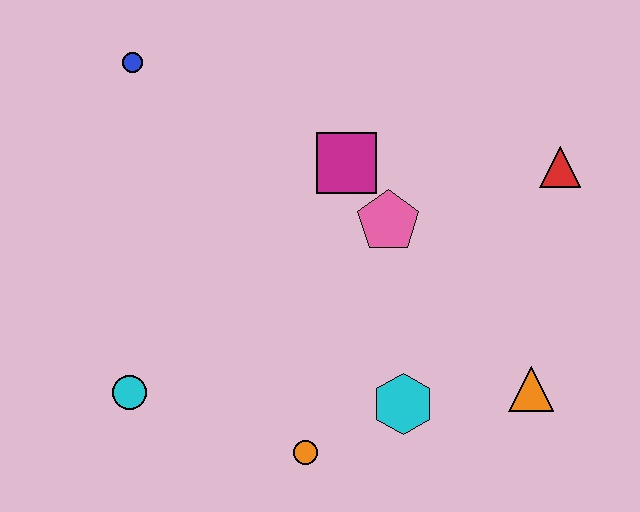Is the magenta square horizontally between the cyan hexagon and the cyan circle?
Yes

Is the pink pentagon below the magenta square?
Yes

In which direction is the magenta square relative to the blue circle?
The magenta square is to the right of the blue circle.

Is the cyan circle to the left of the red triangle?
Yes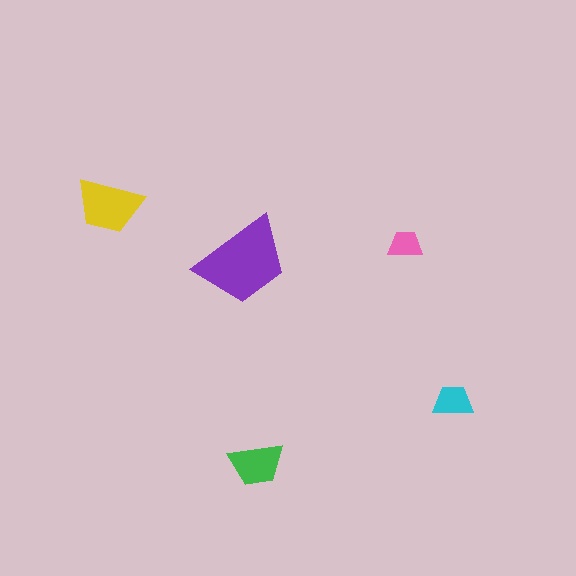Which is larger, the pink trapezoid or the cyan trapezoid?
The cyan one.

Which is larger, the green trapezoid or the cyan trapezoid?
The green one.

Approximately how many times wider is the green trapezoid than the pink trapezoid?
About 1.5 times wider.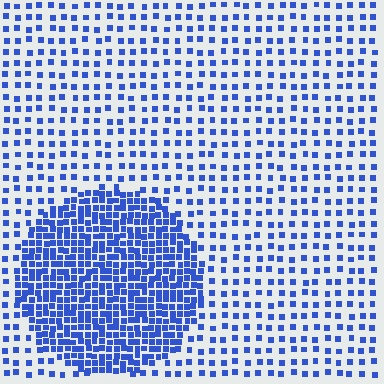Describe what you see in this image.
The image contains small blue elements arranged at two different densities. A circle-shaped region is visible where the elements are more densely packed than the surrounding area.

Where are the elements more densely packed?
The elements are more densely packed inside the circle boundary.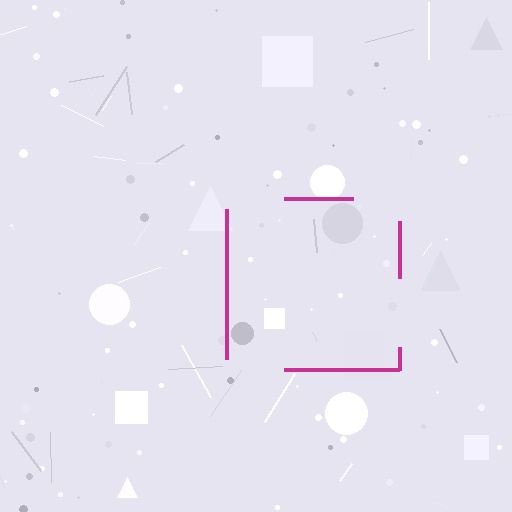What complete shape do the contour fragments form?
The contour fragments form a square.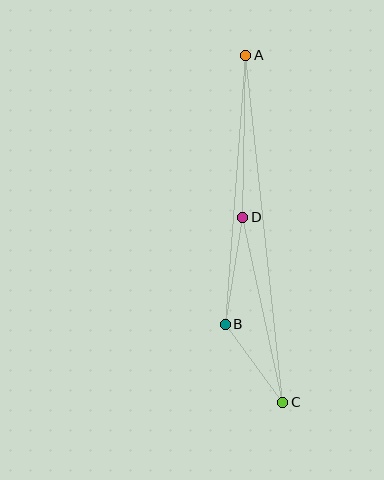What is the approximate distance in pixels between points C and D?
The distance between C and D is approximately 190 pixels.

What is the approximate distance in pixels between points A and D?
The distance between A and D is approximately 162 pixels.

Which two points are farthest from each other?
Points A and C are farthest from each other.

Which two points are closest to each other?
Points B and C are closest to each other.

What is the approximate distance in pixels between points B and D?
The distance between B and D is approximately 108 pixels.